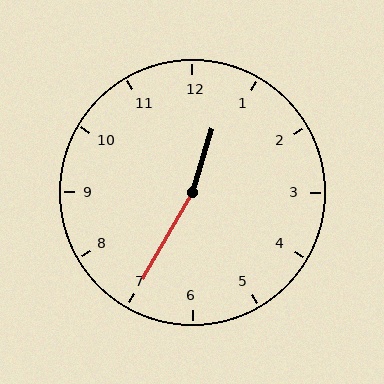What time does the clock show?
12:35.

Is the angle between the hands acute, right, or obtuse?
It is obtuse.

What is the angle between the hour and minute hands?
Approximately 168 degrees.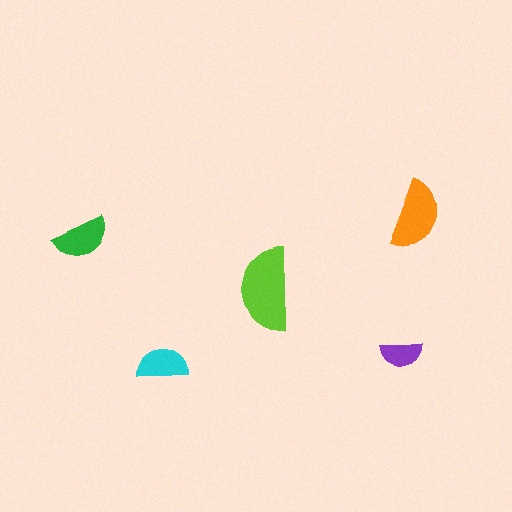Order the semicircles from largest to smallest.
the lime one, the orange one, the green one, the cyan one, the purple one.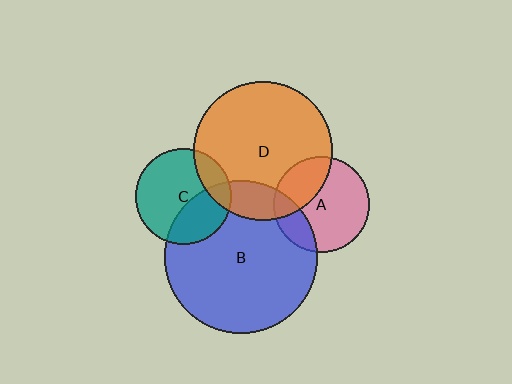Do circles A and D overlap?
Yes.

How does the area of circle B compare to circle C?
Approximately 2.6 times.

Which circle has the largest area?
Circle B (blue).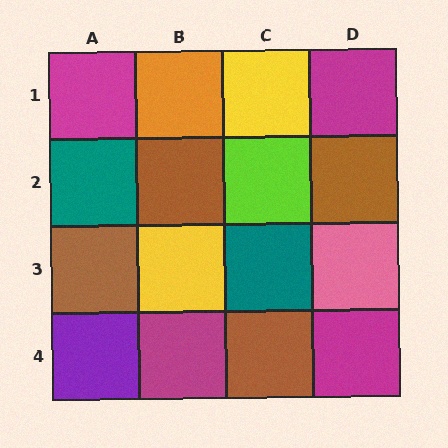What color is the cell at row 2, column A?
Teal.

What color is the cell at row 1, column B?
Orange.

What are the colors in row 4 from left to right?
Purple, magenta, brown, magenta.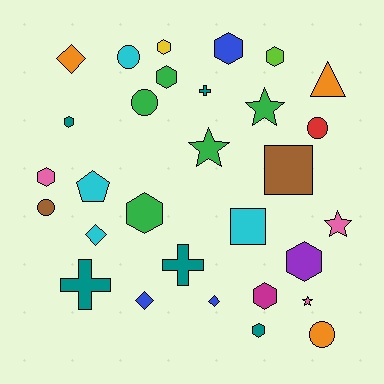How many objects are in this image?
There are 30 objects.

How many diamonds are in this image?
There are 4 diamonds.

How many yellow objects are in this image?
There is 1 yellow object.